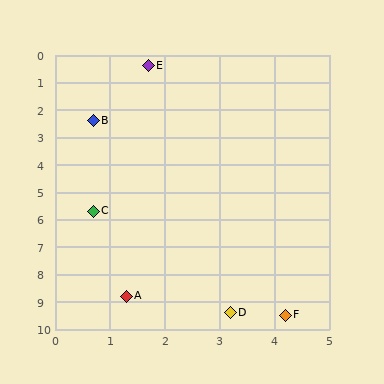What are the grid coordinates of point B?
Point B is at approximately (0.7, 2.4).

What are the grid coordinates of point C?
Point C is at approximately (0.7, 5.7).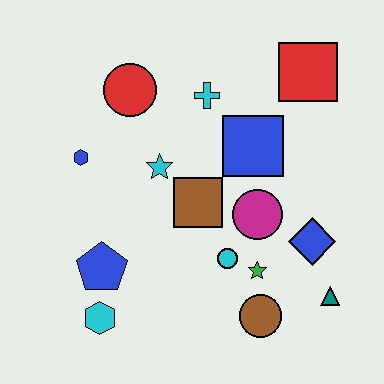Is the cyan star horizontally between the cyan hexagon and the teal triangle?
Yes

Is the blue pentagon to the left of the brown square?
Yes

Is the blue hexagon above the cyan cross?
No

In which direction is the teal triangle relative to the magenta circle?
The teal triangle is below the magenta circle.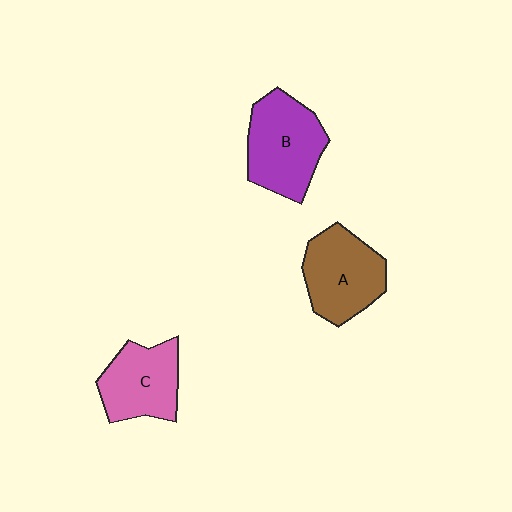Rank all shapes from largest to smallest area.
From largest to smallest: B (purple), A (brown), C (pink).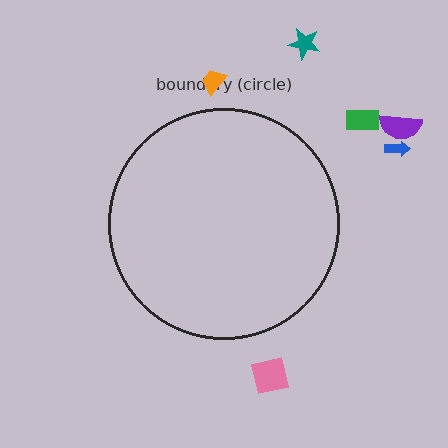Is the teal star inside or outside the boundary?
Outside.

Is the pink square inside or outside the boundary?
Outside.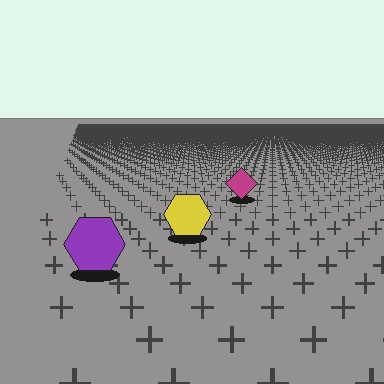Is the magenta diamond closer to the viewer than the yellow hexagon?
No. The yellow hexagon is closer — you can tell from the texture gradient: the ground texture is coarser near it.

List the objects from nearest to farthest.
From nearest to farthest: the purple hexagon, the yellow hexagon, the magenta diamond.